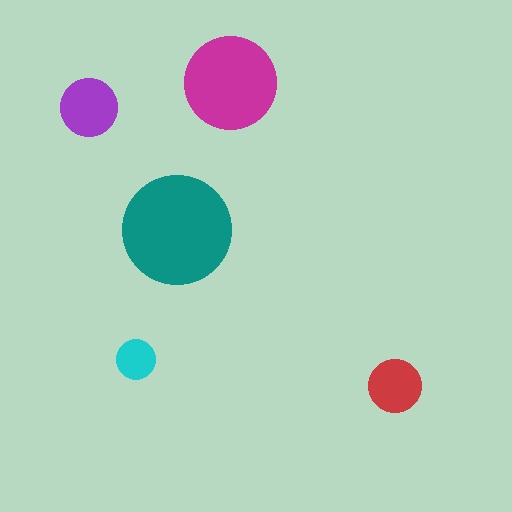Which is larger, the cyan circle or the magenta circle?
The magenta one.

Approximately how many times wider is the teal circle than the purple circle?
About 2 times wider.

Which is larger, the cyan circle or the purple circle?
The purple one.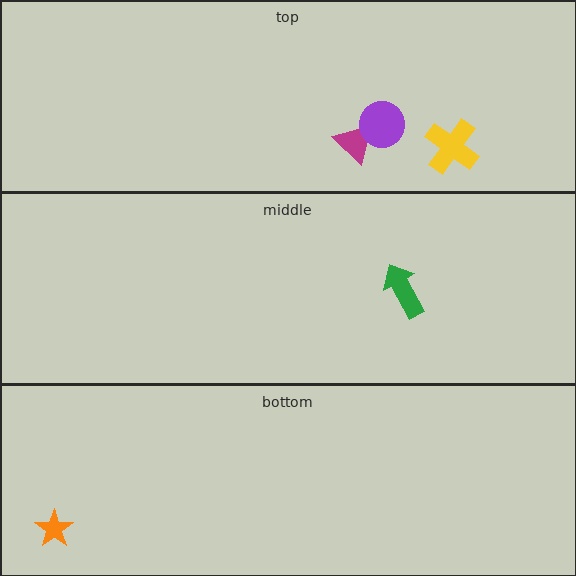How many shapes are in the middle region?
1.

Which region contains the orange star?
The bottom region.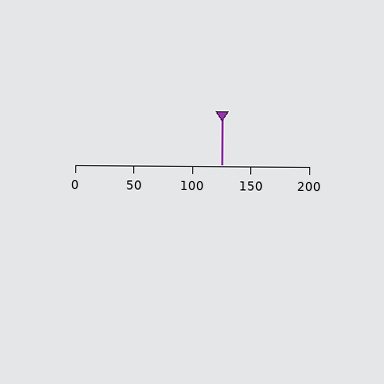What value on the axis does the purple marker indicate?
The marker indicates approximately 125.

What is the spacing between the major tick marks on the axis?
The major ticks are spaced 50 apart.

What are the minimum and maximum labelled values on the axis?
The axis runs from 0 to 200.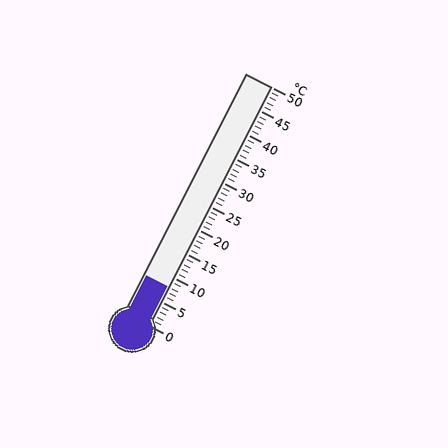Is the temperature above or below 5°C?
The temperature is above 5°C.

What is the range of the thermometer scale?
The thermometer scale ranges from 0°C to 50°C.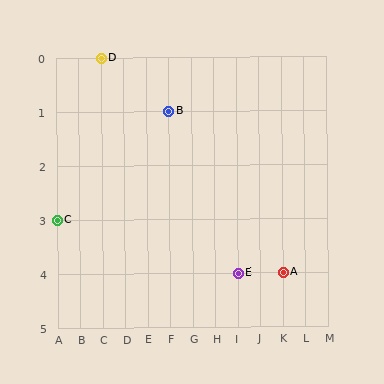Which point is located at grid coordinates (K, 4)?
Point A is at (K, 4).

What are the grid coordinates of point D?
Point D is at grid coordinates (C, 0).